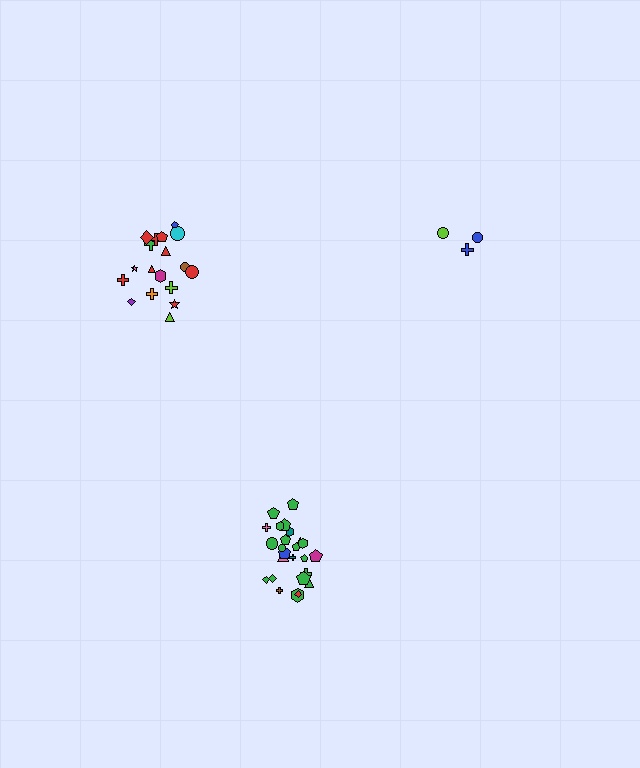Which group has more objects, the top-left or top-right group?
The top-left group.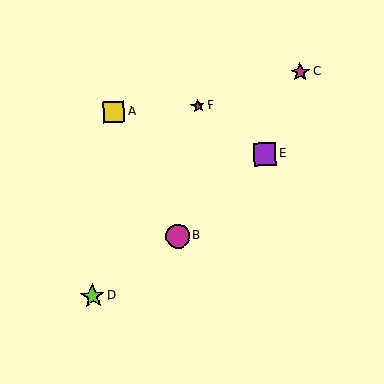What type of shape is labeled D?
Shape D is a lime star.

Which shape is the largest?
The lime star (labeled D) is the largest.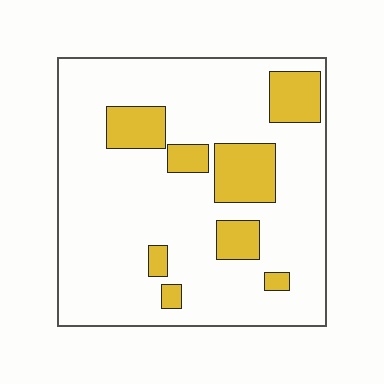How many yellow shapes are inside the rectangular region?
8.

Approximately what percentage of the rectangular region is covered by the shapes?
Approximately 20%.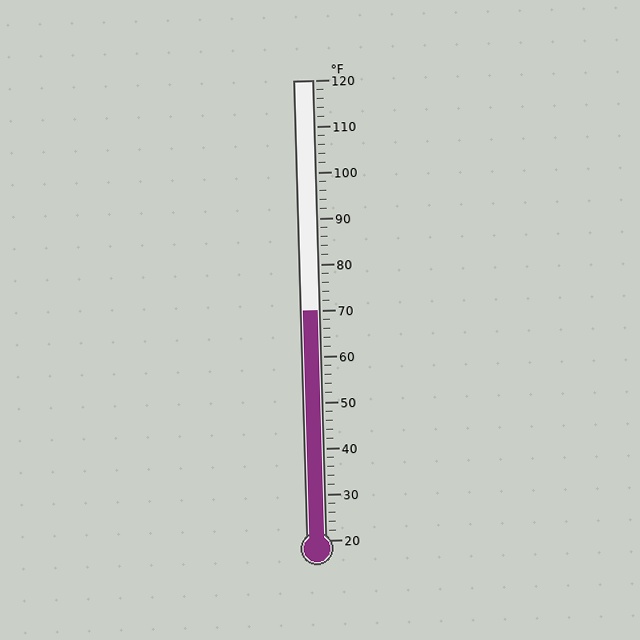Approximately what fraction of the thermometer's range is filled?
The thermometer is filled to approximately 50% of its range.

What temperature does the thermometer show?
The thermometer shows approximately 70°F.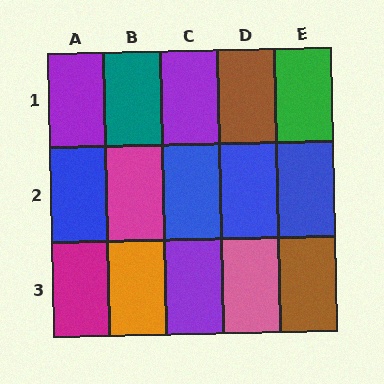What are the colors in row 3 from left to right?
Magenta, orange, purple, pink, brown.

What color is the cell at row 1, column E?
Green.